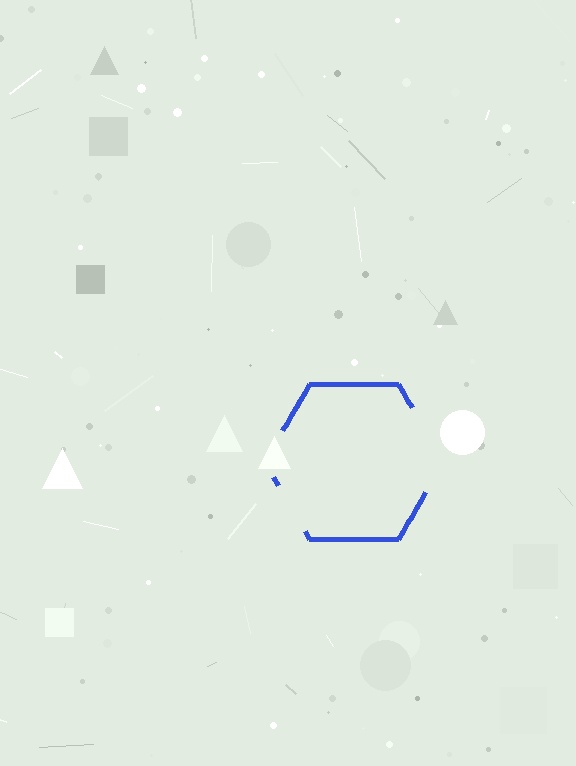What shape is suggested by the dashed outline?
The dashed outline suggests a hexagon.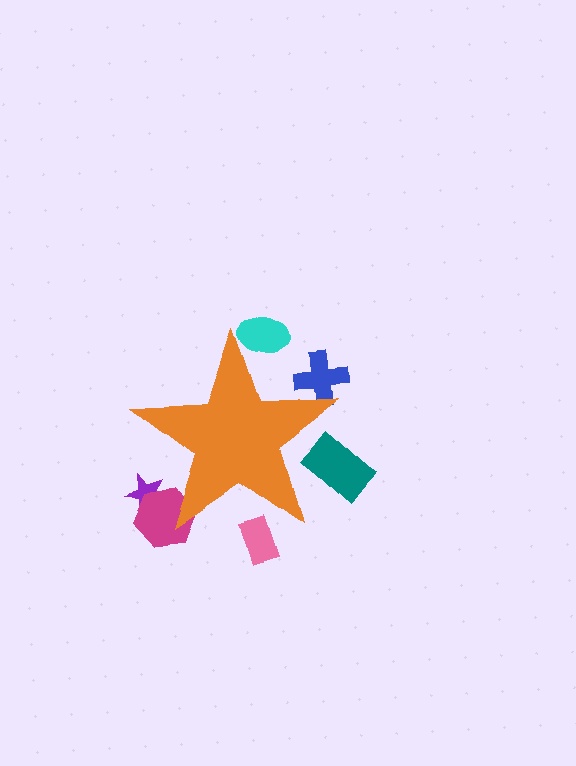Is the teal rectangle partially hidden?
Yes, the teal rectangle is partially hidden behind the orange star.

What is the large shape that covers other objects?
An orange star.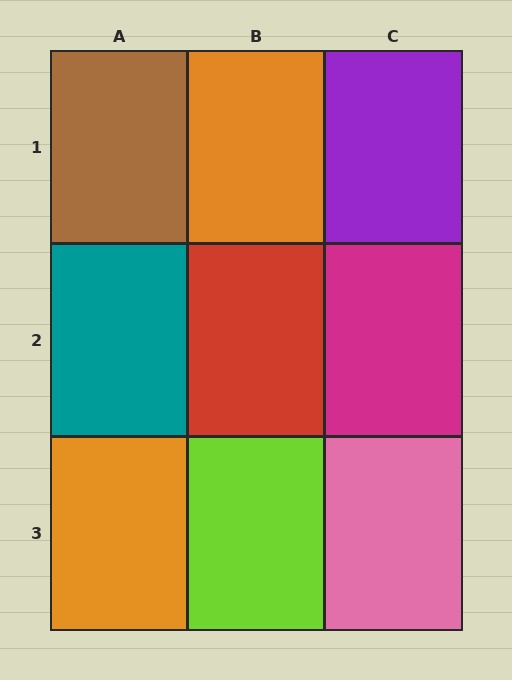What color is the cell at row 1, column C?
Purple.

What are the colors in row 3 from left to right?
Orange, lime, pink.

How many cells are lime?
1 cell is lime.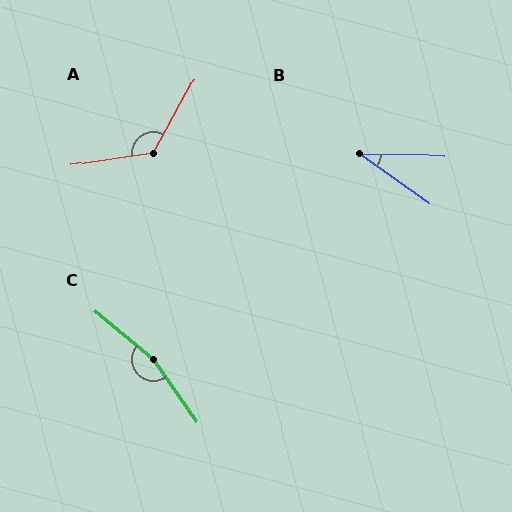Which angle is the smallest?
B, at approximately 35 degrees.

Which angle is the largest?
C, at approximately 164 degrees.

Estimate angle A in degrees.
Approximately 127 degrees.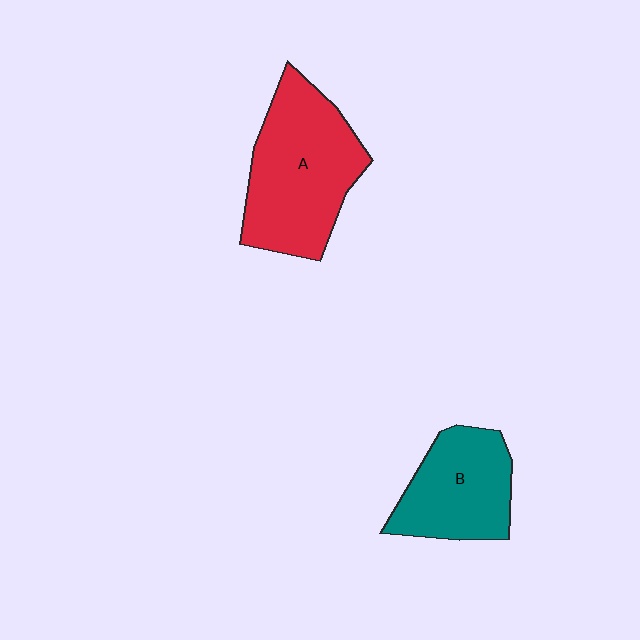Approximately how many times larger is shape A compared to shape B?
Approximately 1.4 times.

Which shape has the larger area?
Shape A (red).